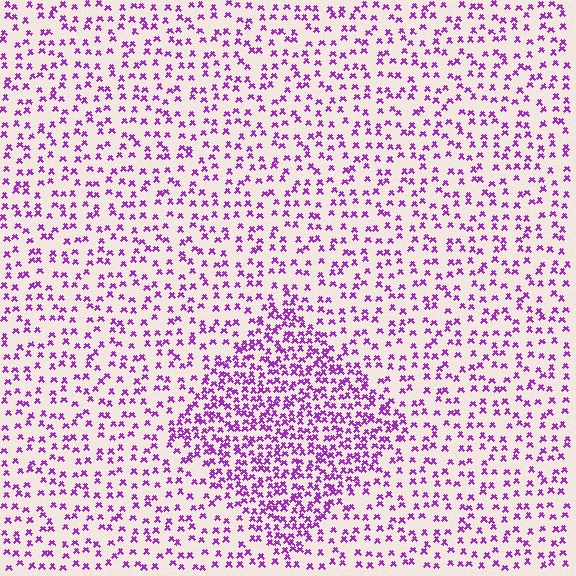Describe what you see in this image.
The image contains small purple elements arranged at two different densities. A diamond-shaped region is visible where the elements are more densely packed than the surrounding area.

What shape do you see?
I see a diamond.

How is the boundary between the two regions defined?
The boundary is defined by a change in element density (approximately 2.1x ratio). All elements are the same color, size, and shape.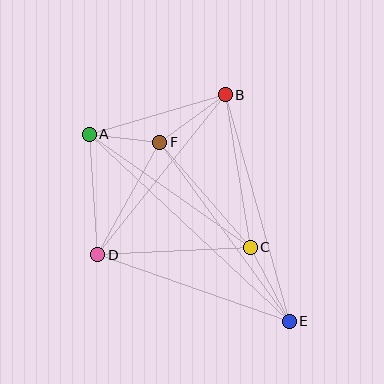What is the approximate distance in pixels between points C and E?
The distance between C and E is approximately 84 pixels.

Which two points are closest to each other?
Points A and F are closest to each other.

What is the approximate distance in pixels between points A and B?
The distance between A and B is approximately 141 pixels.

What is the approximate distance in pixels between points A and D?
The distance between A and D is approximately 121 pixels.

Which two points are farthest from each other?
Points A and E are farthest from each other.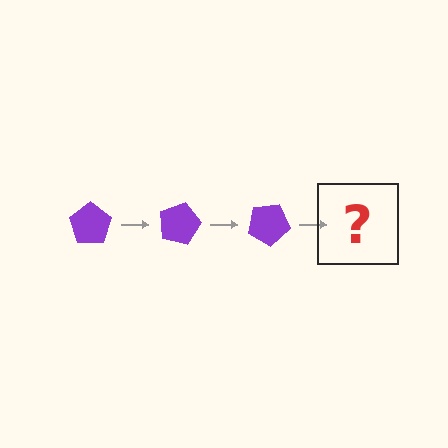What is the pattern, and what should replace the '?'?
The pattern is that the pentagon rotates 15 degrees each step. The '?' should be a purple pentagon rotated 45 degrees.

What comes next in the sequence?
The next element should be a purple pentagon rotated 45 degrees.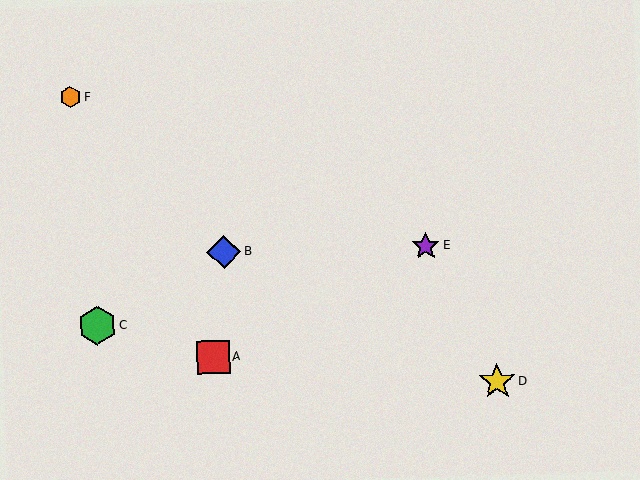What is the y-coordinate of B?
Object B is at y≈252.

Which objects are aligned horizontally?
Objects B, E are aligned horizontally.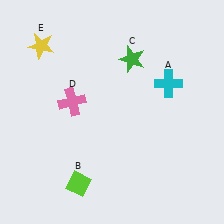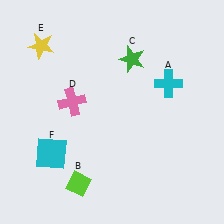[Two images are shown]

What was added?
A cyan square (F) was added in Image 2.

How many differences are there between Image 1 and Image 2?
There is 1 difference between the two images.